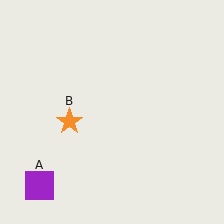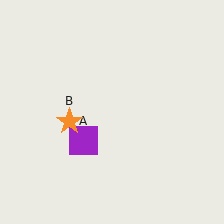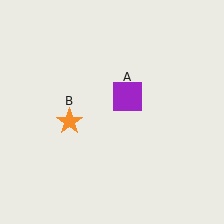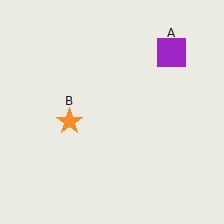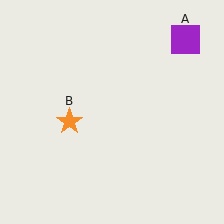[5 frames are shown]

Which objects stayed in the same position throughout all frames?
Orange star (object B) remained stationary.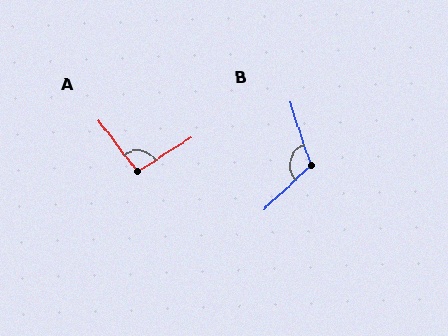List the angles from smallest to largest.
A (95°), B (115°).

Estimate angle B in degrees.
Approximately 115 degrees.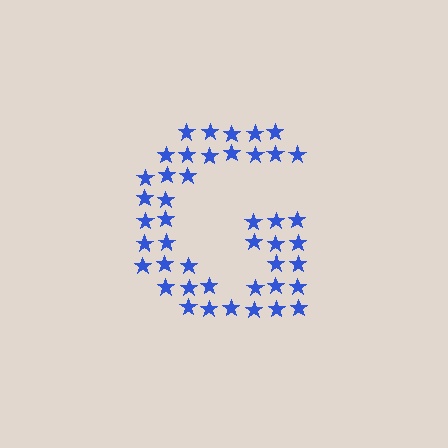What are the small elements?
The small elements are stars.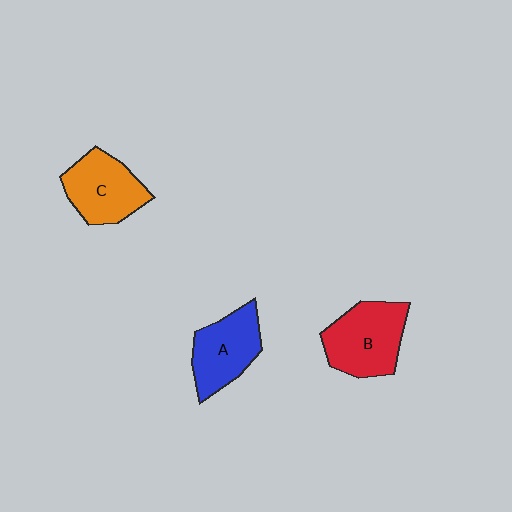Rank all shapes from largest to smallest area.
From largest to smallest: B (red), C (orange), A (blue).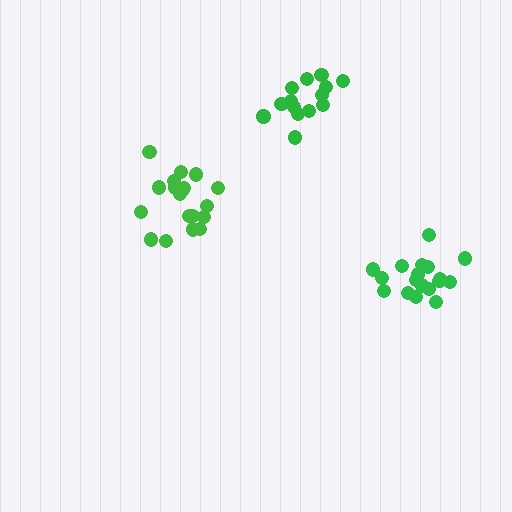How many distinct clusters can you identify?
There are 3 distinct clusters.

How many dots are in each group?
Group 1: 19 dots, Group 2: 14 dots, Group 3: 18 dots (51 total).